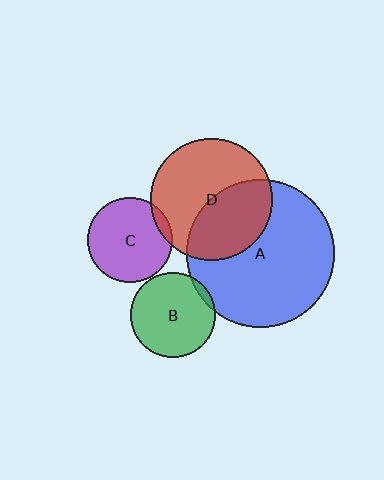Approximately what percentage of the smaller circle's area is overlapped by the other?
Approximately 5%.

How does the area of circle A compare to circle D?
Approximately 1.5 times.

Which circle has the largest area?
Circle A (blue).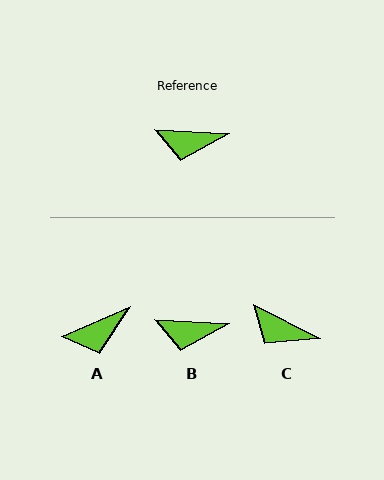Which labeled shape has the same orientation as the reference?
B.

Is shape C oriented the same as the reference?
No, it is off by about 25 degrees.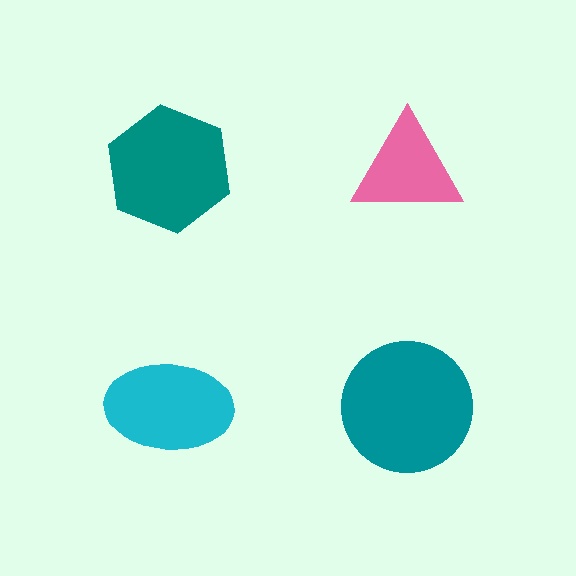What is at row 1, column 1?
A teal hexagon.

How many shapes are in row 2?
2 shapes.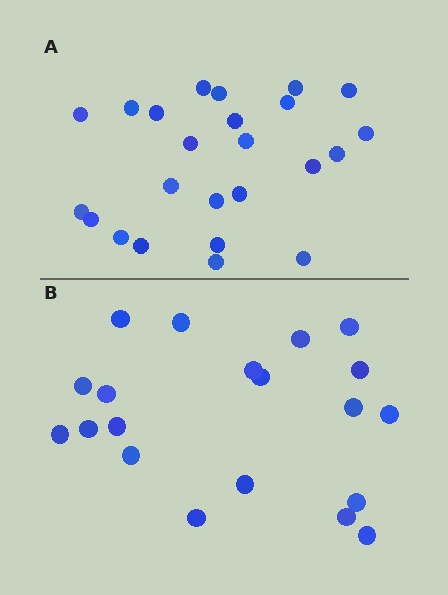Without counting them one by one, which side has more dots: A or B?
Region A (the top region) has more dots.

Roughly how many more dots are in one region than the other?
Region A has about 4 more dots than region B.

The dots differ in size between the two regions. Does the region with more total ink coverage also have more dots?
No. Region B has more total ink coverage because its dots are larger, but region A actually contains more individual dots. Total area can be misleading — the number of items is what matters here.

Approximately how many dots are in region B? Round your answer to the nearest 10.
About 20 dots.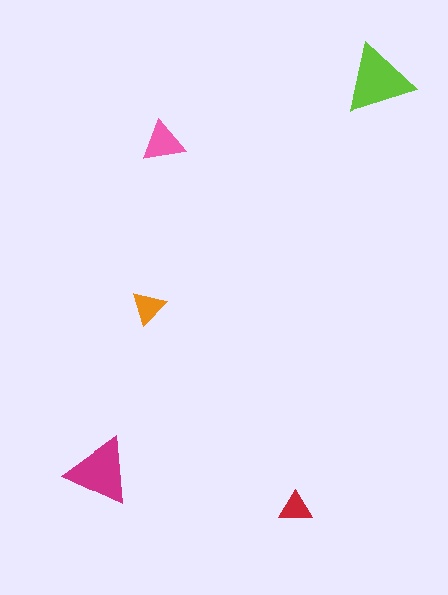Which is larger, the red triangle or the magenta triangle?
The magenta one.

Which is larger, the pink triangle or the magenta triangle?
The magenta one.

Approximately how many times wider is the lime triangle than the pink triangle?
About 1.5 times wider.